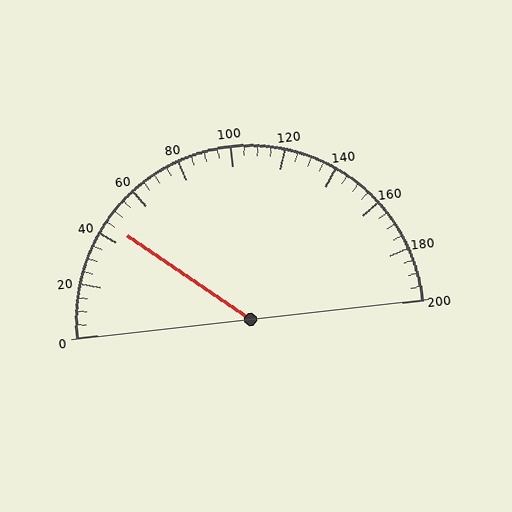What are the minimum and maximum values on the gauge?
The gauge ranges from 0 to 200.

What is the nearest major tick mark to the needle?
The nearest major tick mark is 40.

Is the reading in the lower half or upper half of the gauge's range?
The reading is in the lower half of the range (0 to 200).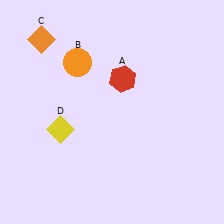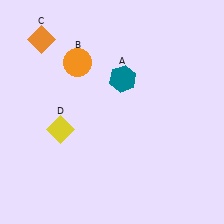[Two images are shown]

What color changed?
The hexagon (A) changed from red in Image 1 to teal in Image 2.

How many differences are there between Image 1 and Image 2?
There is 1 difference between the two images.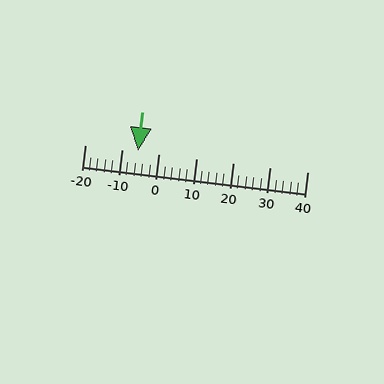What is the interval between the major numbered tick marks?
The major tick marks are spaced 10 units apart.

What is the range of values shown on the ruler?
The ruler shows values from -20 to 40.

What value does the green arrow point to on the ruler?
The green arrow points to approximately -6.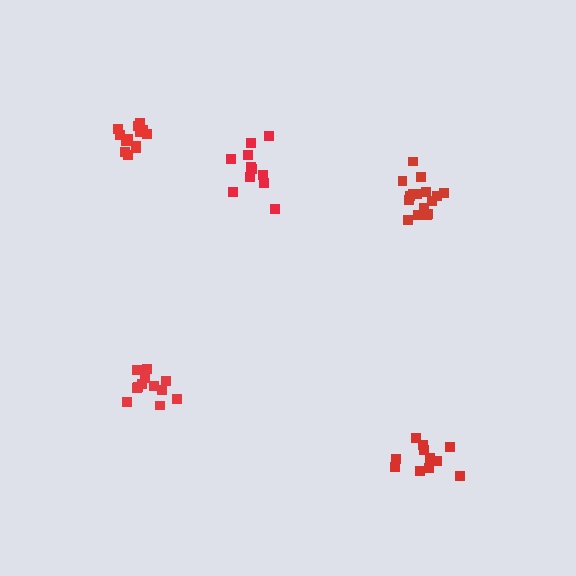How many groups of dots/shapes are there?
There are 5 groups.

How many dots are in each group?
Group 1: 11 dots, Group 2: 16 dots, Group 3: 11 dots, Group 4: 12 dots, Group 5: 13 dots (63 total).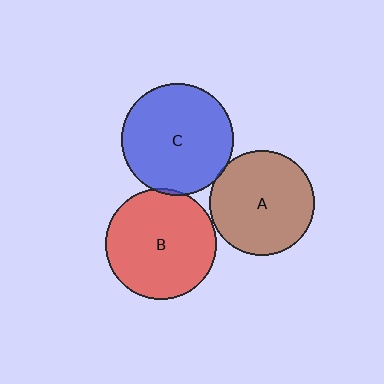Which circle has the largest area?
Circle C (blue).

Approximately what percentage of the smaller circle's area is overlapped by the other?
Approximately 5%.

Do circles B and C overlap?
Yes.